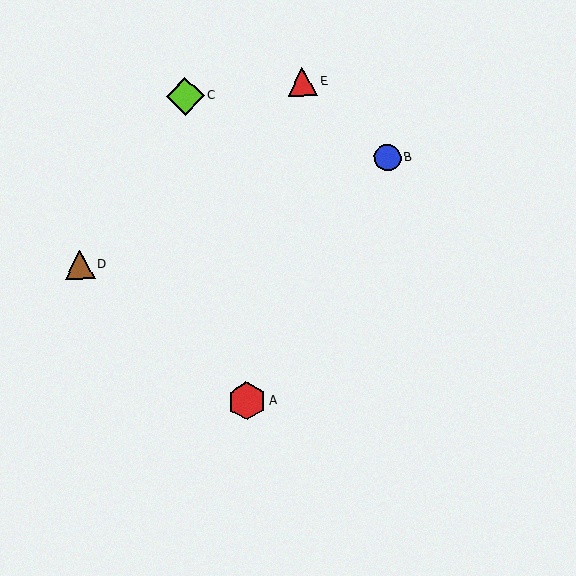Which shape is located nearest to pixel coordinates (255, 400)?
The red hexagon (labeled A) at (247, 401) is nearest to that location.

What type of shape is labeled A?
Shape A is a red hexagon.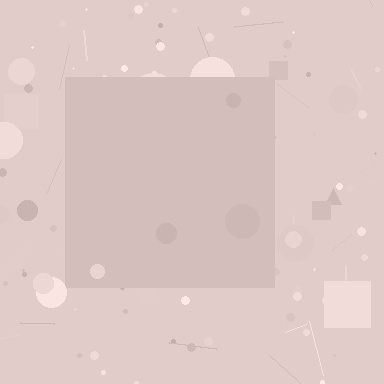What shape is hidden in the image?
A square is hidden in the image.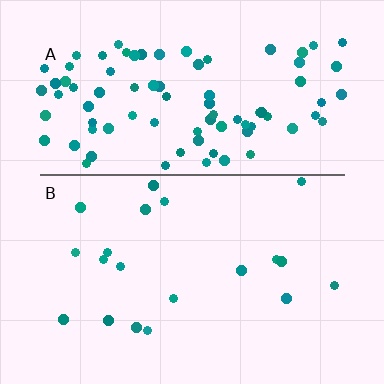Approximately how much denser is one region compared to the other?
Approximately 4.4× — region A over region B.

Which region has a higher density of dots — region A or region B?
A (the top).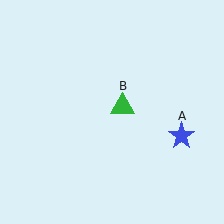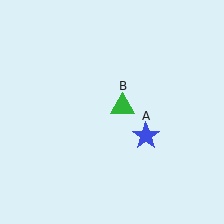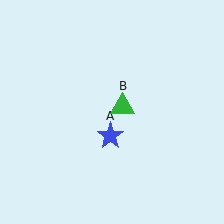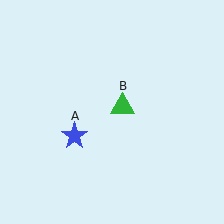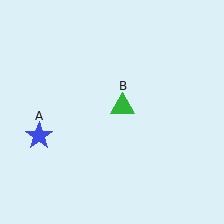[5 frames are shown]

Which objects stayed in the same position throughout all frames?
Green triangle (object B) remained stationary.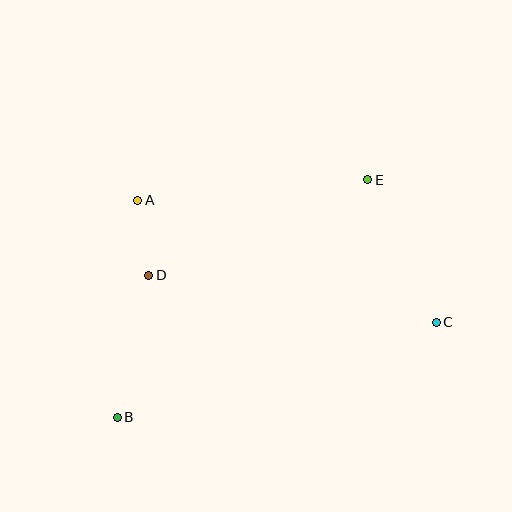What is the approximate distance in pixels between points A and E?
The distance between A and E is approximately 231 pixels.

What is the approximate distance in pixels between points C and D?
The distance between C and D is approximately 291 pixels.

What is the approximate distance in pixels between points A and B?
The distance between A and B is approximately 218 pixels.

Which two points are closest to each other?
Points A and D are closest to each other.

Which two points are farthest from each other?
Points B and E are farthest from each other.